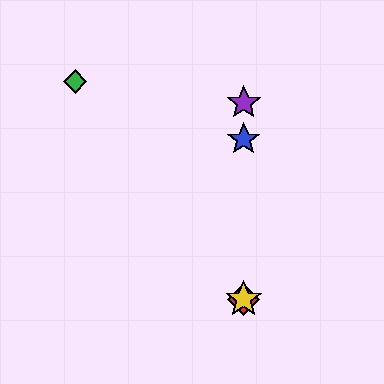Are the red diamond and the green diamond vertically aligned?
No, the red diamond is at x≈244 and the green diamond is at x≈75.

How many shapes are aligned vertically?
4 shapes (the red diamond, the blue star, the yellow star, the purple star) are aligned vertically.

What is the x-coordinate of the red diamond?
The red diamond is at x≈244.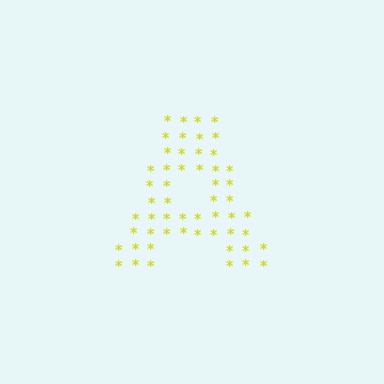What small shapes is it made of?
It is made of small asterisks.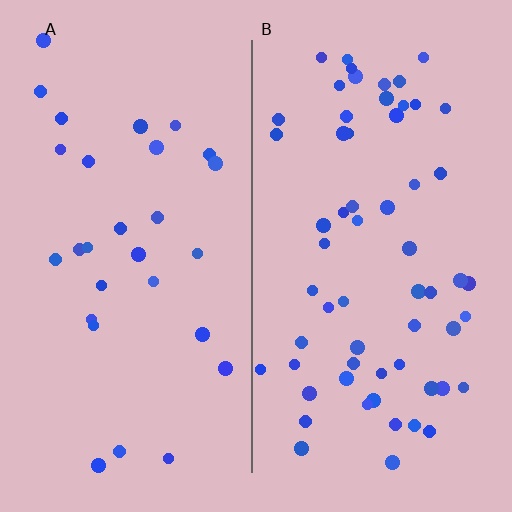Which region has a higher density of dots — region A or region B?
B (the right).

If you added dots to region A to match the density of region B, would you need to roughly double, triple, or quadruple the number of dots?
Approximately double.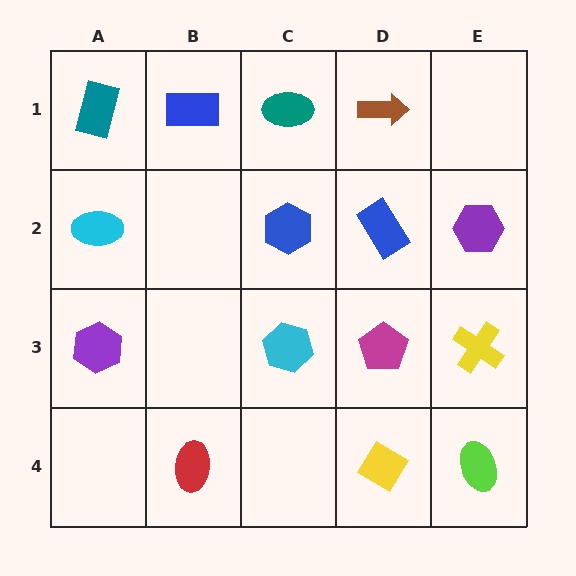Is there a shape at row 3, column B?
No, that cell is empty.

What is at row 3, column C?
A cyan hexagon.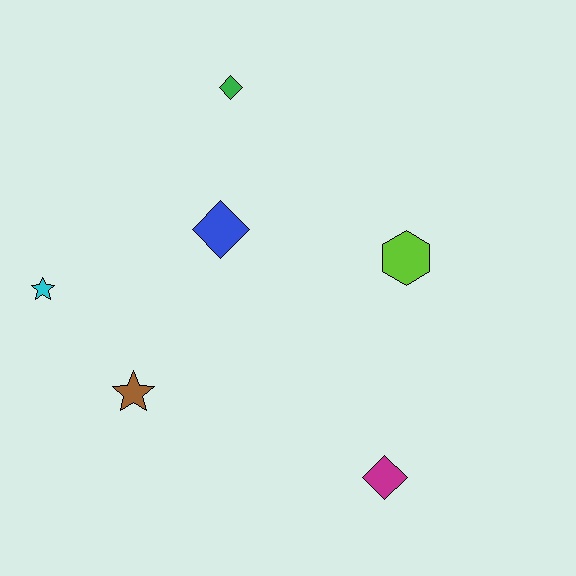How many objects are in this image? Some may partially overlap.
There are 6 objects.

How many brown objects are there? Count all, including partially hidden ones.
There is 1 brown object.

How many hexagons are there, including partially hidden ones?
There is 1 hexagon.